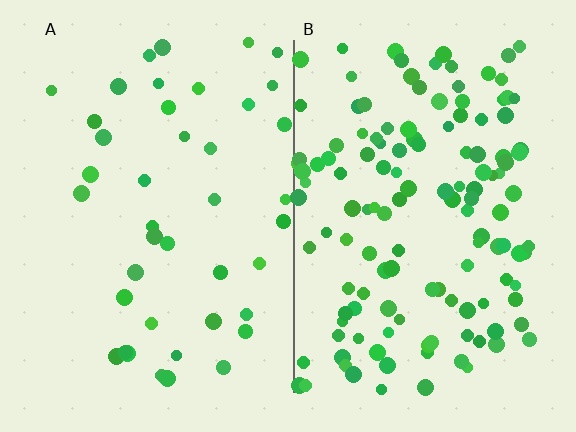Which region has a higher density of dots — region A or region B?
B (the right).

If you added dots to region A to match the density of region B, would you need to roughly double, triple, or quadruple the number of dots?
Approximately triple.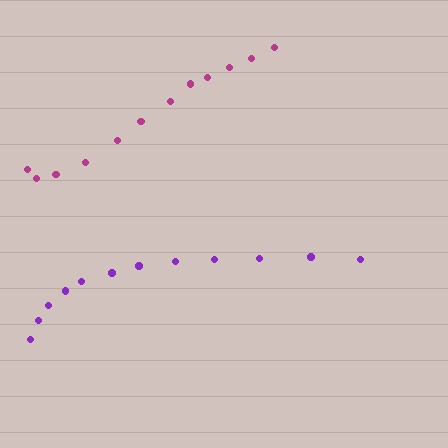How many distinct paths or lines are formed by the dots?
There are 2 distinct paths.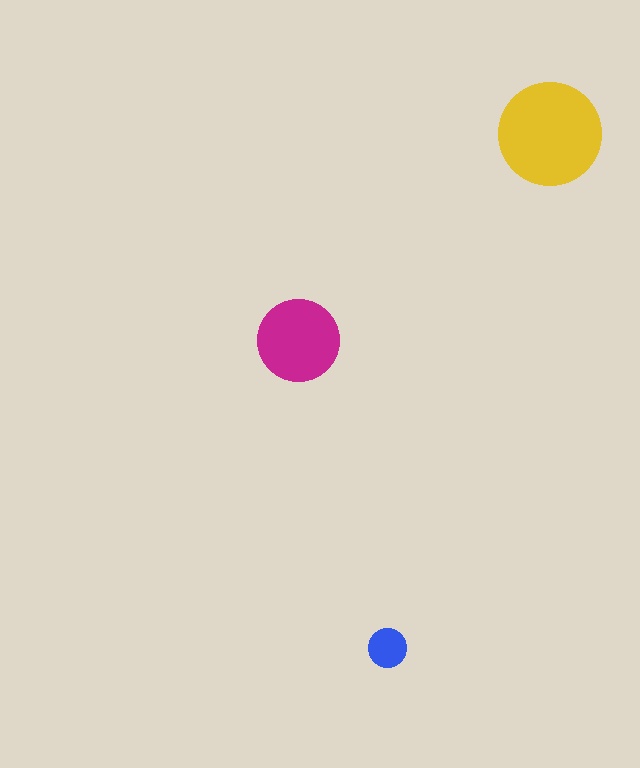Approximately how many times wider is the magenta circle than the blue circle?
About 2 times wider.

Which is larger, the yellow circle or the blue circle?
The yellow one.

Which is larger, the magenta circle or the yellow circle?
The yellow one.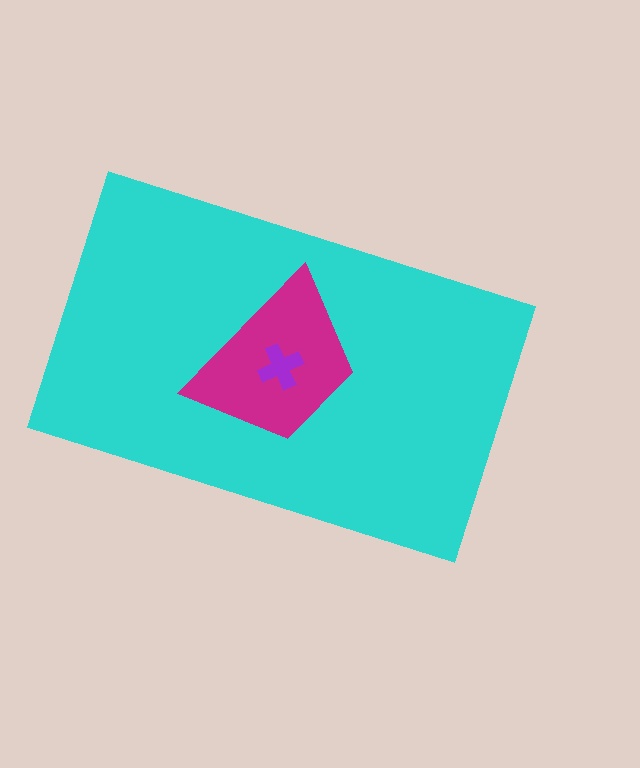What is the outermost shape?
The cyan rectangle.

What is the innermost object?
The purple cross.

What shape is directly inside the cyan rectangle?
The magenta trapezoid.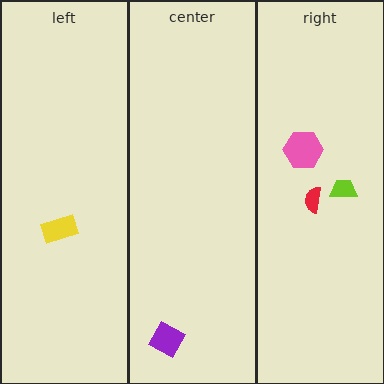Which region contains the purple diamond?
The center region.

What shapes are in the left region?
The yellow rectangle.